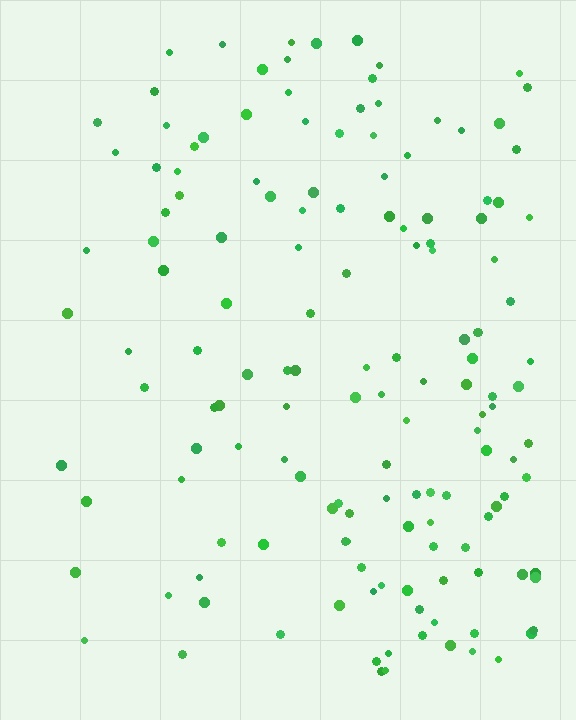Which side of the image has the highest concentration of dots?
The right.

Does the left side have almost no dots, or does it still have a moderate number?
Still a moderate number, just noticeably fewer than the right.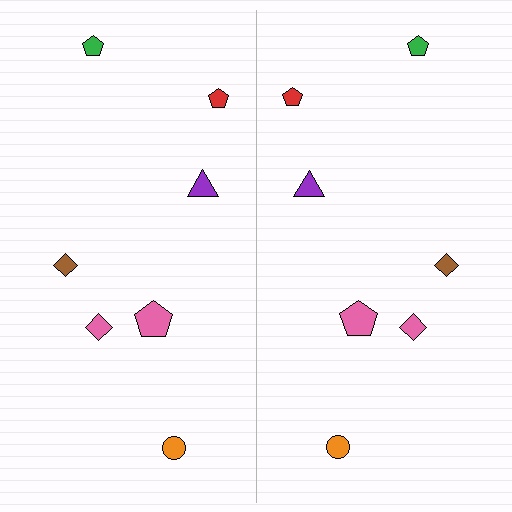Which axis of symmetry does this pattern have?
The pattern has a vertical axis of symmetry running through the center of the image.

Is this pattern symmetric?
Yes, this pattern has bilateral (reflection) symmetry.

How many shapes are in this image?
There are 14 shapes in this image.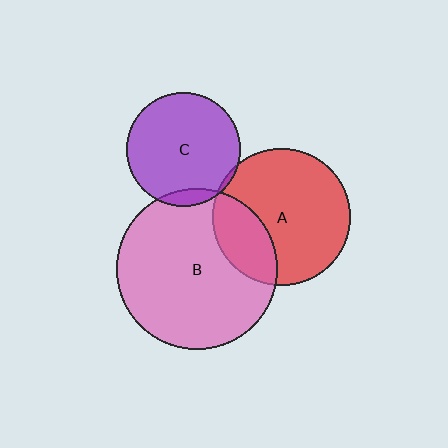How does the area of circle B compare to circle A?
Approximately 1.4 times.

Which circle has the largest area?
Circle B (pink).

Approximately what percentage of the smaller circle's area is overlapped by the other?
Approximately 25%.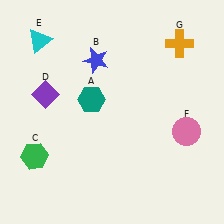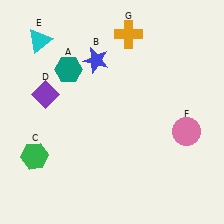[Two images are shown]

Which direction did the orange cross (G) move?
The orange cross (G) moved left.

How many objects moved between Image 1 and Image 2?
2 objects moved between the two images.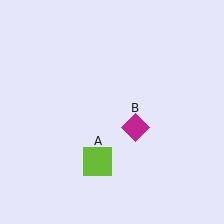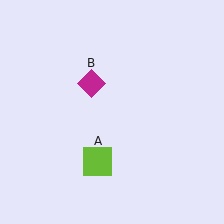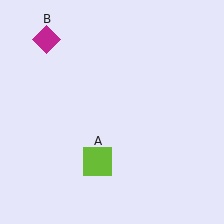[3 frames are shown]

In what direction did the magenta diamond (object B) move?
The magenta diamond (object B) moved up and to the left.